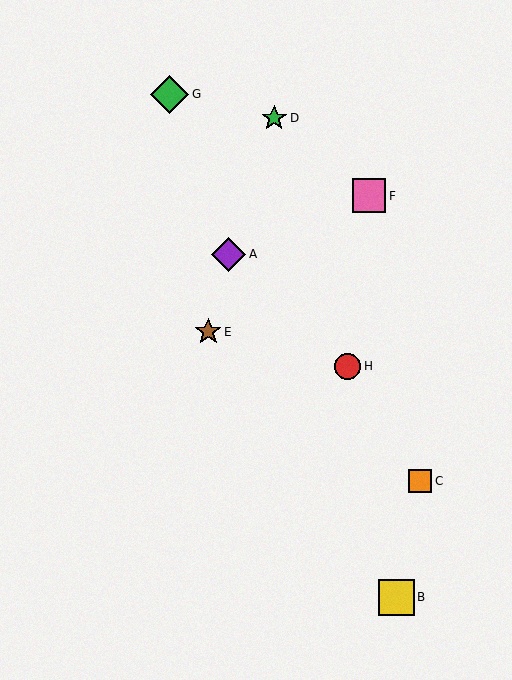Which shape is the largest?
The green diamond (labeled G) is the largest.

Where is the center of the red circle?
The center of the red circle is at (348, 366).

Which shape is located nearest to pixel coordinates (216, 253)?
The purple diamond (labeled A) at (228, 254) is nearest to that location.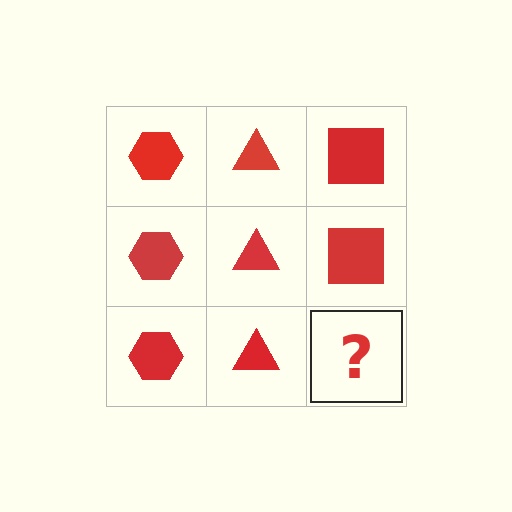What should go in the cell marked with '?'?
The missing cell should contain a red square.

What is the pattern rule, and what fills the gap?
The rule is that each column has a consistent shape. The gap should be filled with a red square.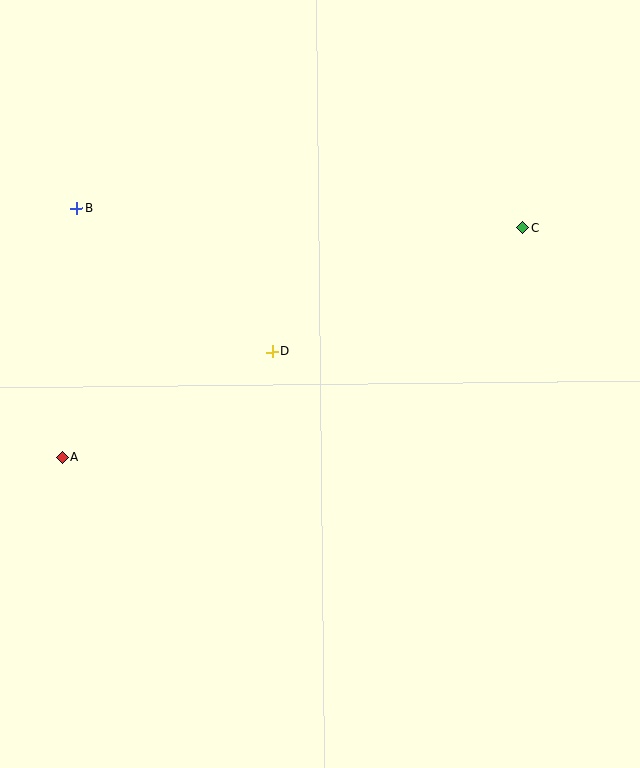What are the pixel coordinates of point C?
Point C is at (523, 228).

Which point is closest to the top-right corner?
Point C is closest to the top-right corner.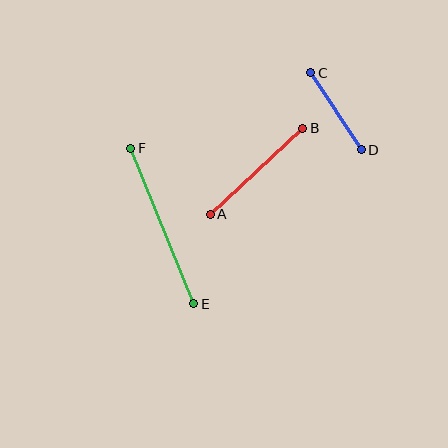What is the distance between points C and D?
The distance is approximately 92 pixels.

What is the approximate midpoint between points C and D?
The midpoint is at approximately (336, 111) pixels.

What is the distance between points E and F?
The distance is approximately 168 pixels.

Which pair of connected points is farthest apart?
Points E and F are farthest apart.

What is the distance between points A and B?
The distance is approximately 126 pixels.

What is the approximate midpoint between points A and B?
The midpoint is at approximately (257, 171) pixels.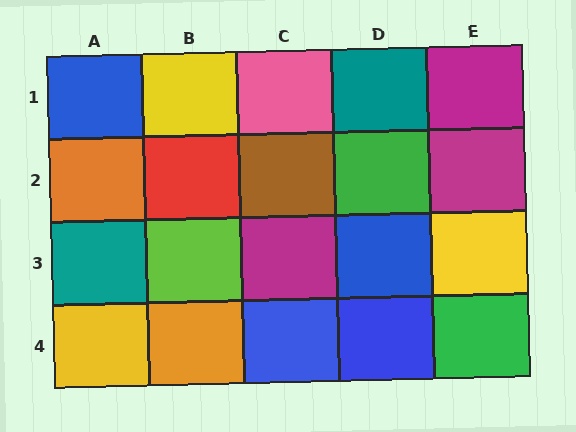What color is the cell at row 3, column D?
Blue.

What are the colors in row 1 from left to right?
Blue, yellow, pink, teal, magenta.